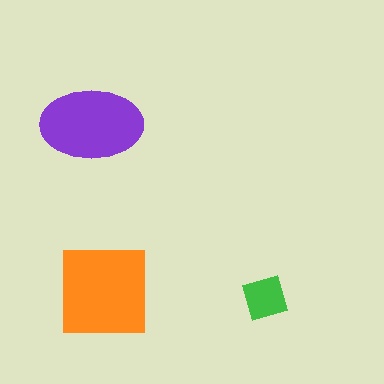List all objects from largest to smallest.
The orange square, the purple ellipse, the green diamond.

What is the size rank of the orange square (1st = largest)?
1st.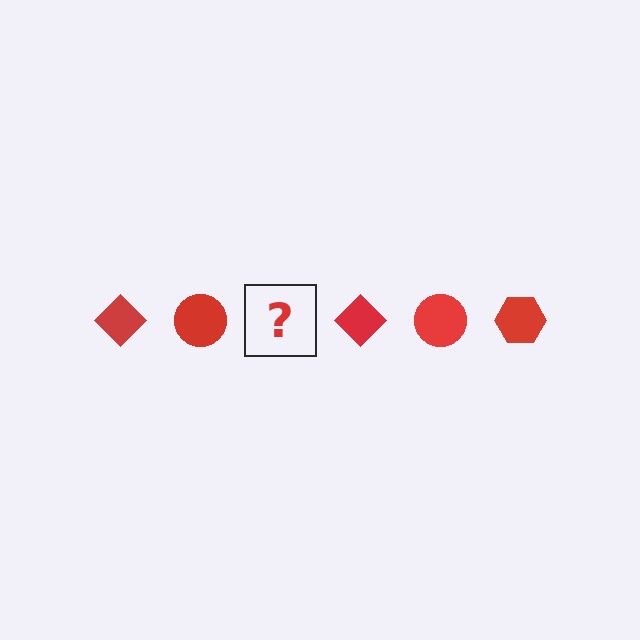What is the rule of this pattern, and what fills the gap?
The rule is that the pattern cycles through diamond, circle, hexagon shapes in red. The gap should be filled with a red hexagon.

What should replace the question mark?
The question mark should be replaced with a red hexagon.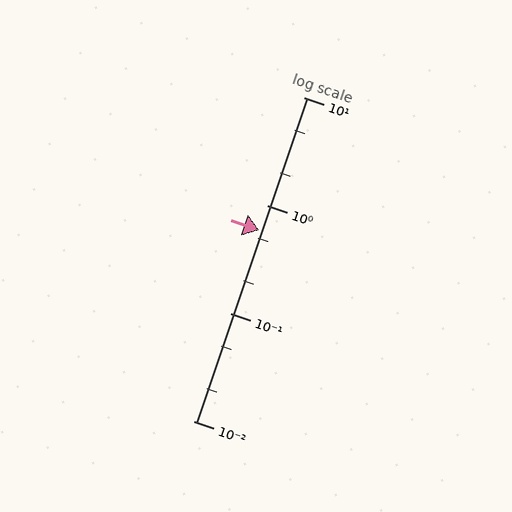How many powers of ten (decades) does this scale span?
The scale spans 3 decades, from 0.01 to 10.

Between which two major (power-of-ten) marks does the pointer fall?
The pointer is between 0.1 and 1.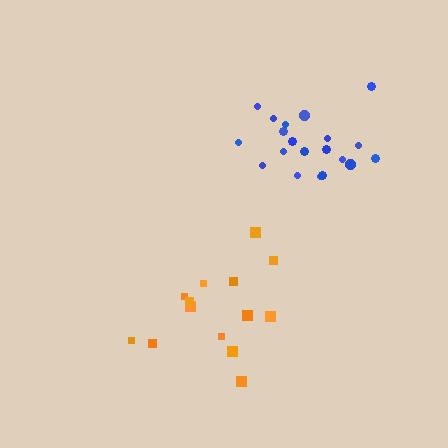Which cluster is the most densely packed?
Blue.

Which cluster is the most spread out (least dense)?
Orange.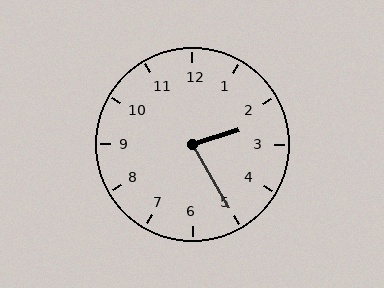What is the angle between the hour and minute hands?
Approximately 78 degrees.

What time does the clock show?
2:25.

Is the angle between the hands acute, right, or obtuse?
It is acute.